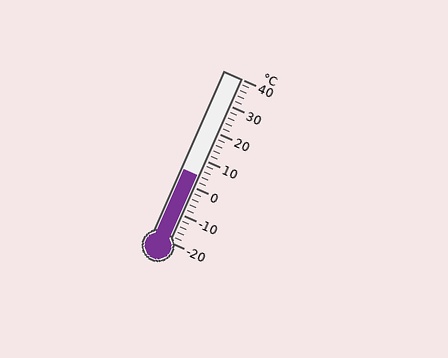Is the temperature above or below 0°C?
The temperature is above 0°C.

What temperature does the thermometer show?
The thermometer shows approximately 4°C.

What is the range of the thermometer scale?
The thermometer scale ranges from -20°C to 40°C.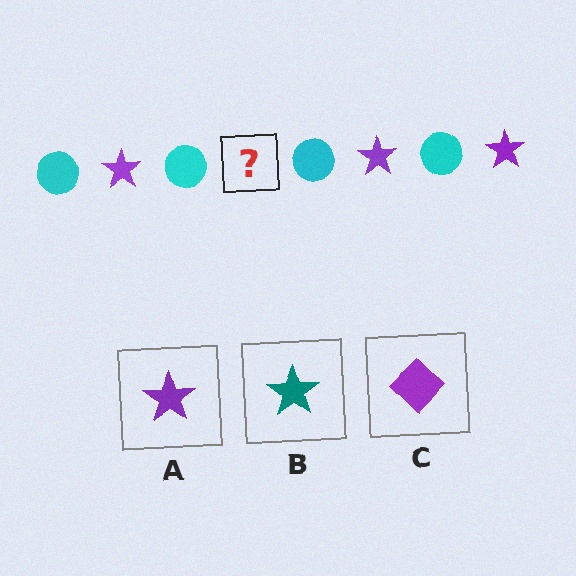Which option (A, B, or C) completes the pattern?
A.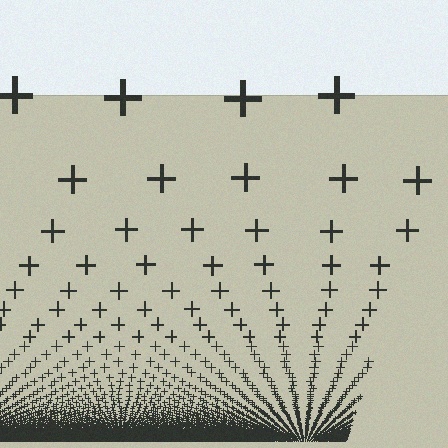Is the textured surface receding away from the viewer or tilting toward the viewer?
The surface appears to tilt toward the viewer. Texture elements get larger and sparser toward the top.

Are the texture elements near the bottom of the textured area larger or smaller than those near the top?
Smaller. The gradient is inverted — elements near the bottom are smaller and denser.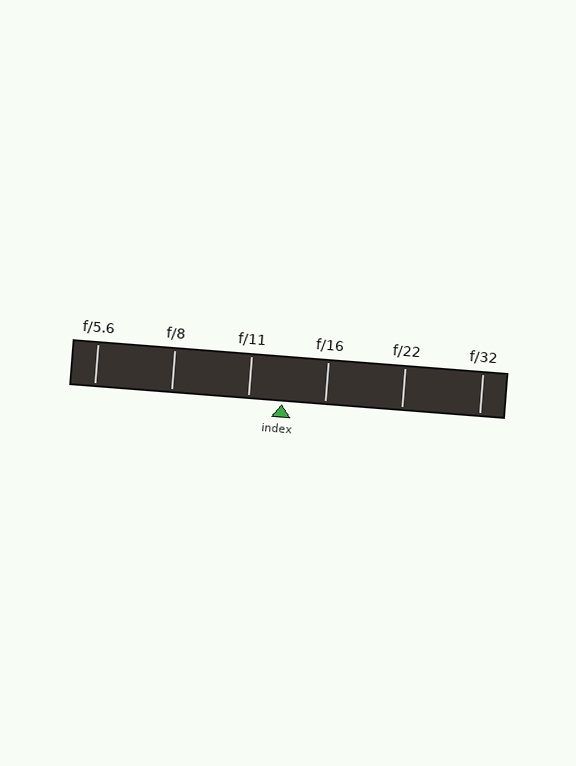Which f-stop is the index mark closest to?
The index mark is closest to f/11.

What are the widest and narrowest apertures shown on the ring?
The widest aperture shown is f/5.6 and the narrowest is f/32.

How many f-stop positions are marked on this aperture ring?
There are 6 f-stop positions marked.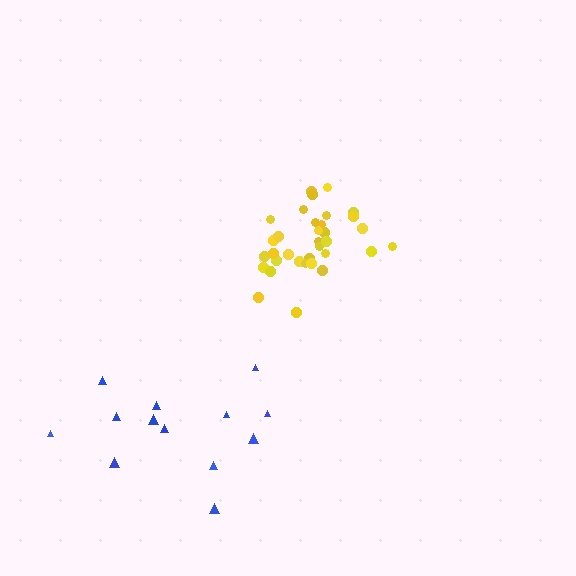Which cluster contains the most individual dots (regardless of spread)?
Yellow (34).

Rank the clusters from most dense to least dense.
yellow, blue.